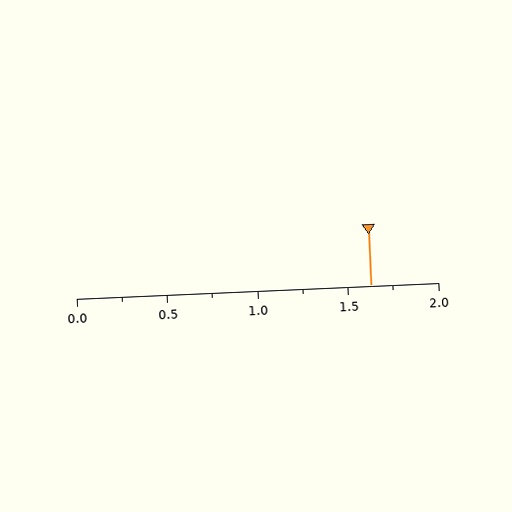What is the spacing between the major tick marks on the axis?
The major ticks are spaced 0.5 apart.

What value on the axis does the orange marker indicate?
The marker indicates approximately 1.62.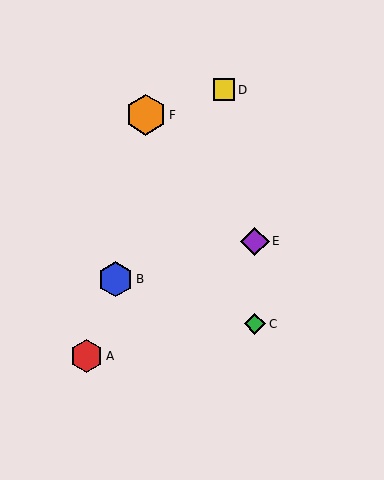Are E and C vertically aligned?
Yes, both are at x≈255.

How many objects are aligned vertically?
2 objects (C, E) are aligned vertically.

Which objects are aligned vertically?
Objects C, E are aligned vertically.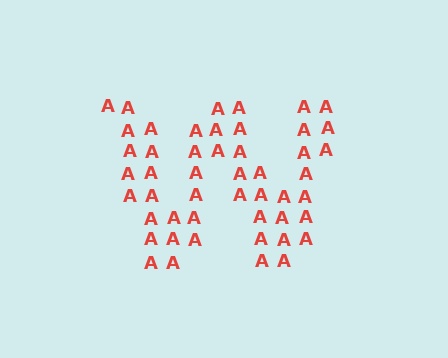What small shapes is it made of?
It is made of small letter A's.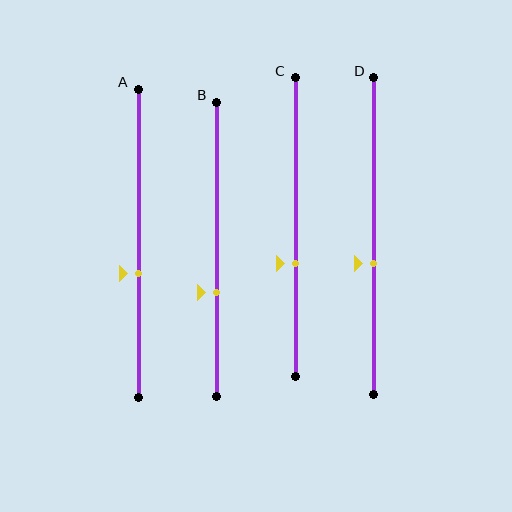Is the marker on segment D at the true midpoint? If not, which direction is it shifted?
No, the marker on segment D is shifted downward by about 9% of the segment length.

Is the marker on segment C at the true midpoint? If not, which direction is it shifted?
No, the marker on segment C is shifted downward by about 12% of the segment length.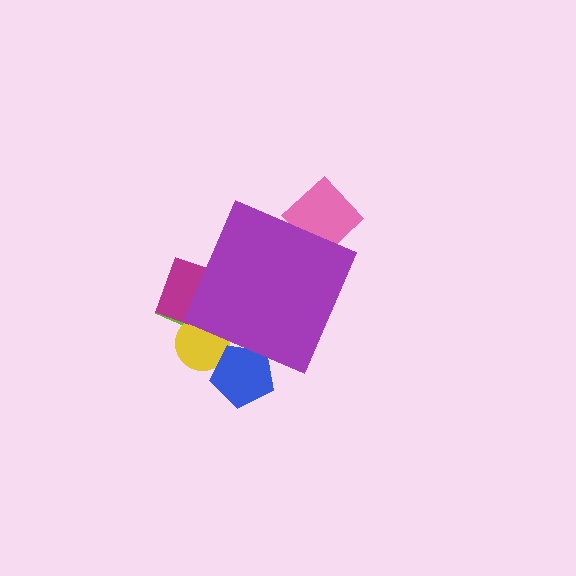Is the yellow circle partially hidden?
Yes, the yellow circle is partially hidden behind the purple diamond.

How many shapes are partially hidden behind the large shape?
5 shapes are partially hidden.